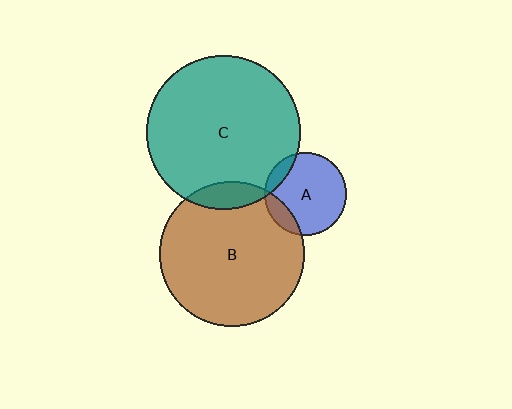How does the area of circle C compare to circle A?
Approximately 3.5 times.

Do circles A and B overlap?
Yes.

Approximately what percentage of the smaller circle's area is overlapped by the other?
Approximately 15%.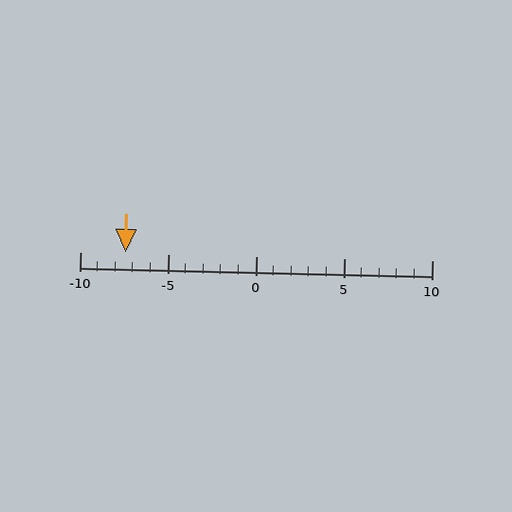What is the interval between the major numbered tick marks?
The major tick marks are spaced 5 units apart.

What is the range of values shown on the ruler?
The ruler shows values from -10 to 10.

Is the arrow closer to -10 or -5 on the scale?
The arrow is closer to -5.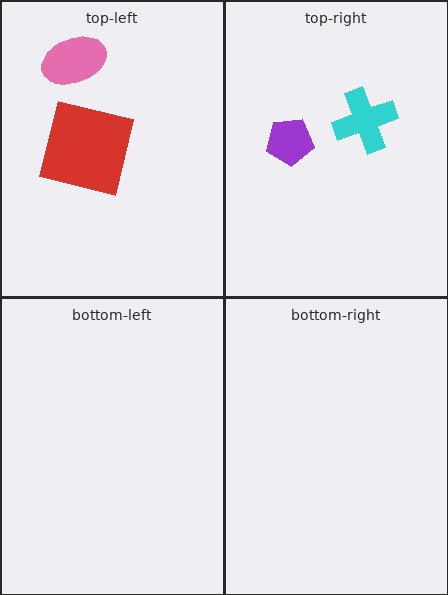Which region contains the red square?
The top-left region.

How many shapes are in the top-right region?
2.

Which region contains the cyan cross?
The top-right region.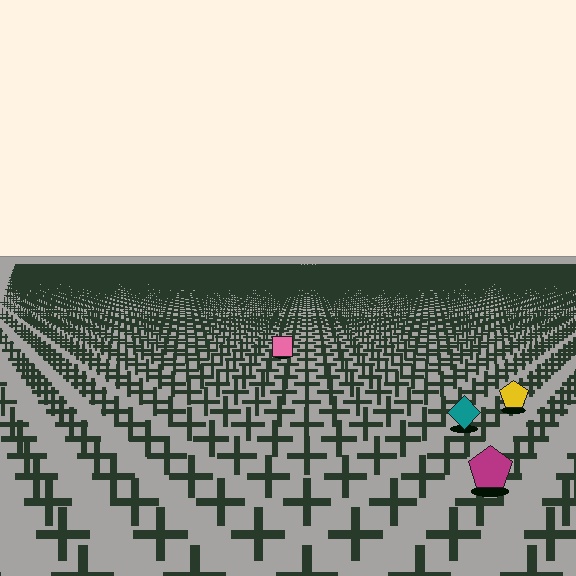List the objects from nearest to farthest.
From nearest to farthest: the magenta pentagon, the teal diamond, the yellow pentagon, the pink square.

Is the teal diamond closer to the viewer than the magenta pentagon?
No. The magenta pentagon is closer — you can tell from the texture gradient: the ground texture is coarser near it.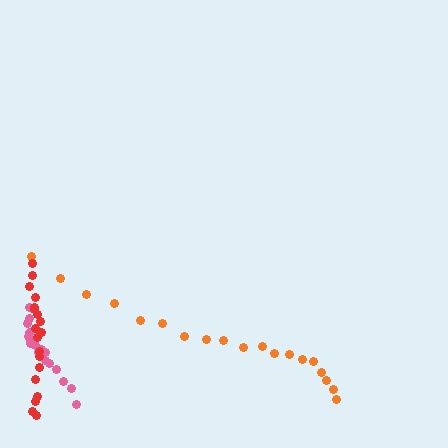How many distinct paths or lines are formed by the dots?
There are 3 distinct paths.